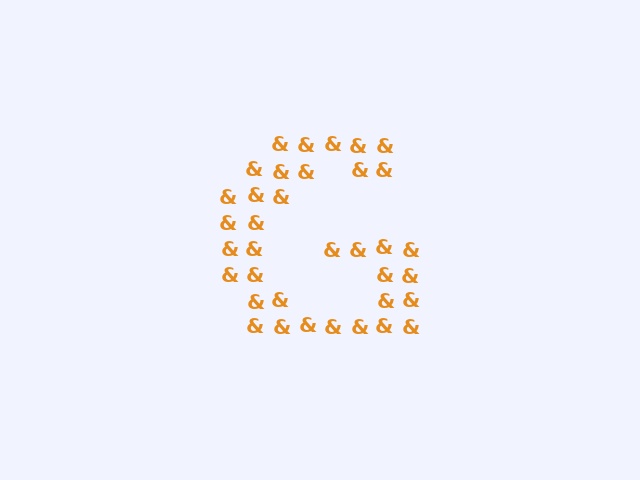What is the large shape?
The large shape is the letter G.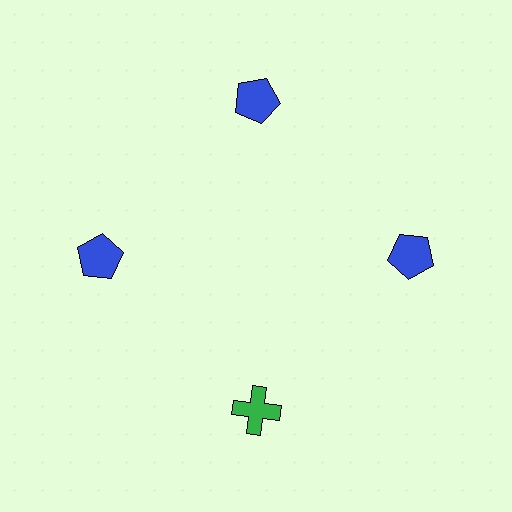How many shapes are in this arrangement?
There are 4 shapes arranged in a ring pattern.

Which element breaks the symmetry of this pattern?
The green cross at roughly the 6 o'clock position breaks the symmetry. All other shapes are blue pentagons.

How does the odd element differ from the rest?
It differs in both color (green instead of blue) and shape (cross instead of pentagon).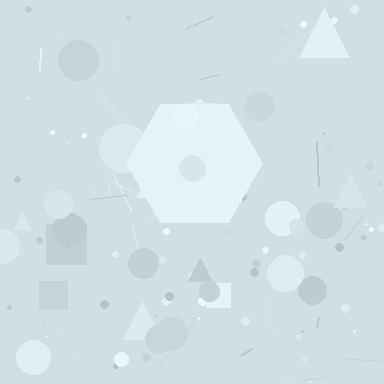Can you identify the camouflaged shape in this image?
The camouflaged shape is a hexagon.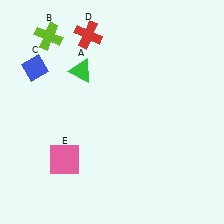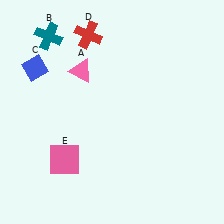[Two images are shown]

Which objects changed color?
A changed from green to pink. B changed from lime to teal.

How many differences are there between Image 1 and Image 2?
There are 2 differences between the two images.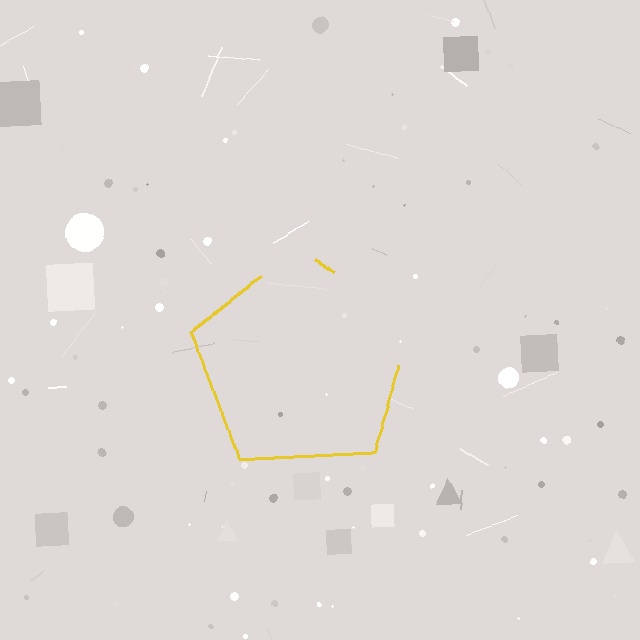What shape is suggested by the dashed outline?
The dashed outline suggests a pentagon.